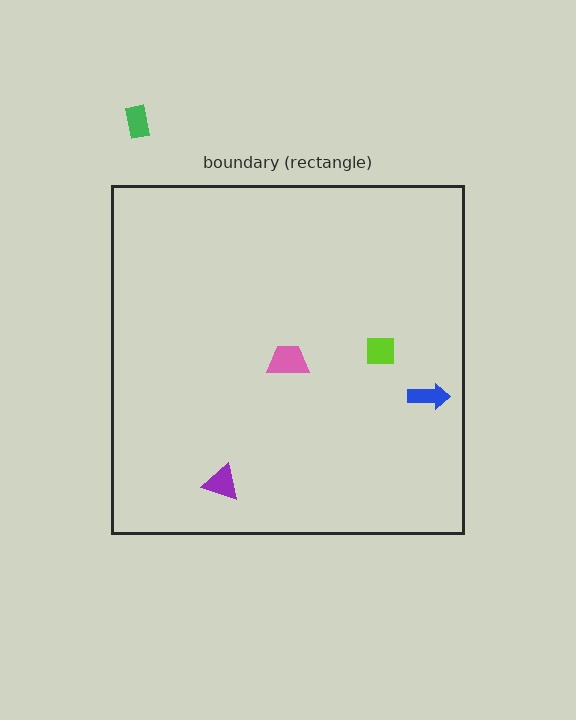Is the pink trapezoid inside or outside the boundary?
Inside.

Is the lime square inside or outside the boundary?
Inside.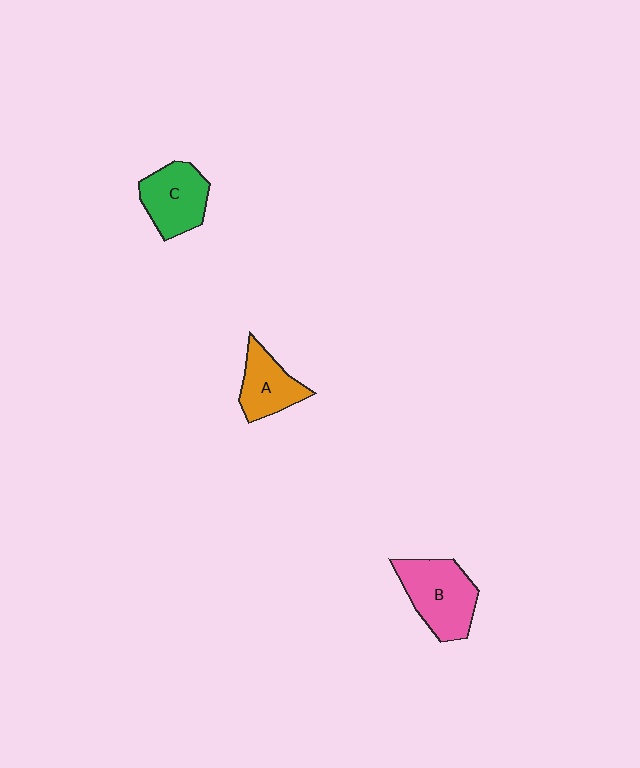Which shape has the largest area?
Shape B (pink).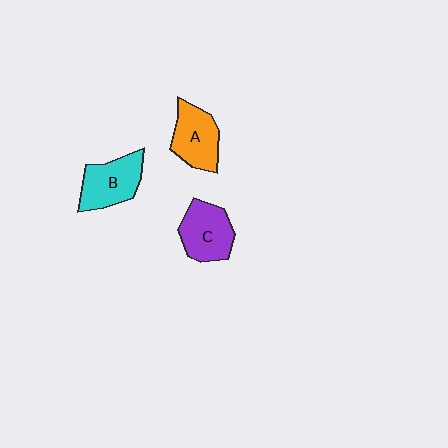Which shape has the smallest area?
Shape A (orange).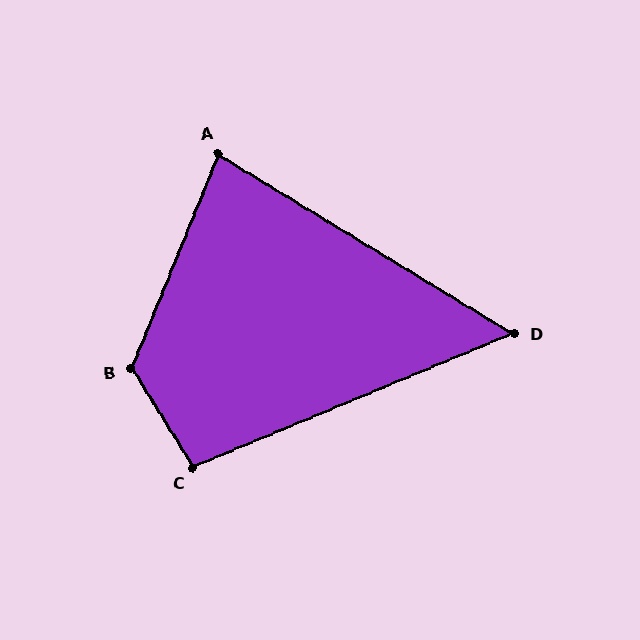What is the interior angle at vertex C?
Approximately 99 degrees (obtuse).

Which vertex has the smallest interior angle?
D, at approximately 54 degrees.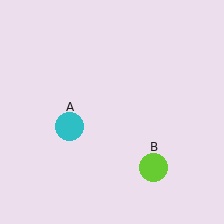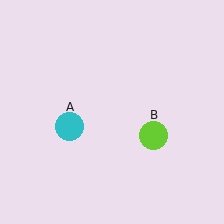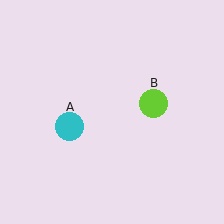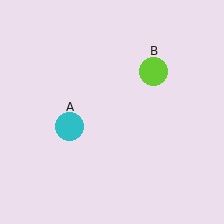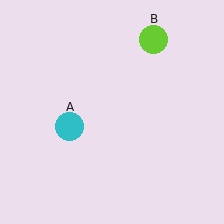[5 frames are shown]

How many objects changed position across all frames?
1 object changed position: lime circle (object B).